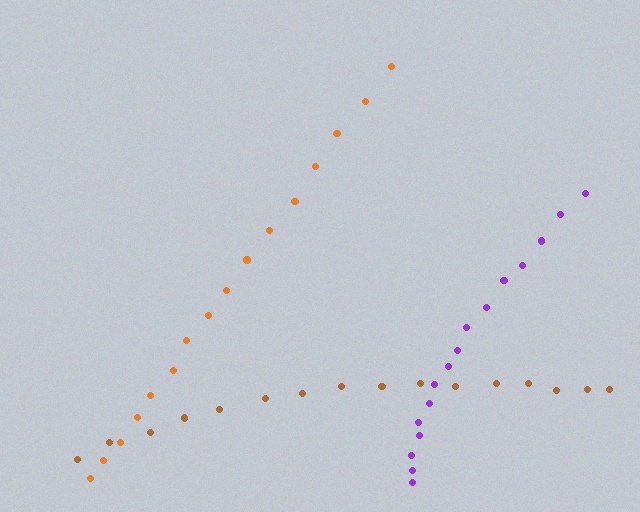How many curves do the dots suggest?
There are 3 distinct paths.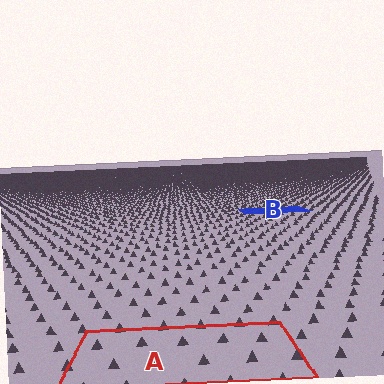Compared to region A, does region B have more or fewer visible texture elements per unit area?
Region B has more texture elements per unit area — they are packed more densely because it is farther away.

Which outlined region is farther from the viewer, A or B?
Region B is farther from the viewer — the texture elements inside it appear smaller and more densely packed.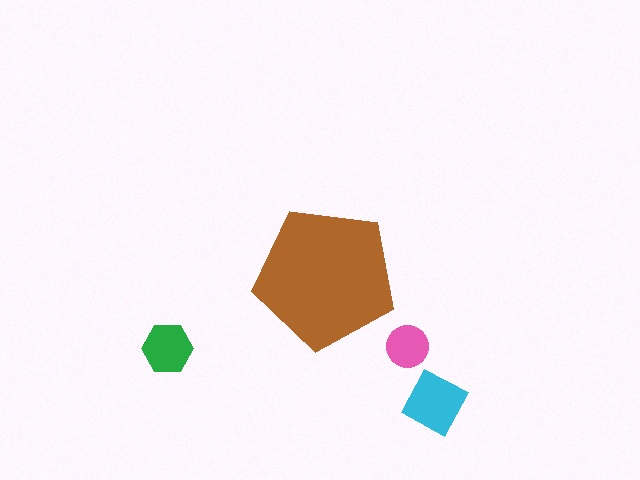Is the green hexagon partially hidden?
No, the green hexagon is fully visible.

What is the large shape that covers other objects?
A brown pentagon.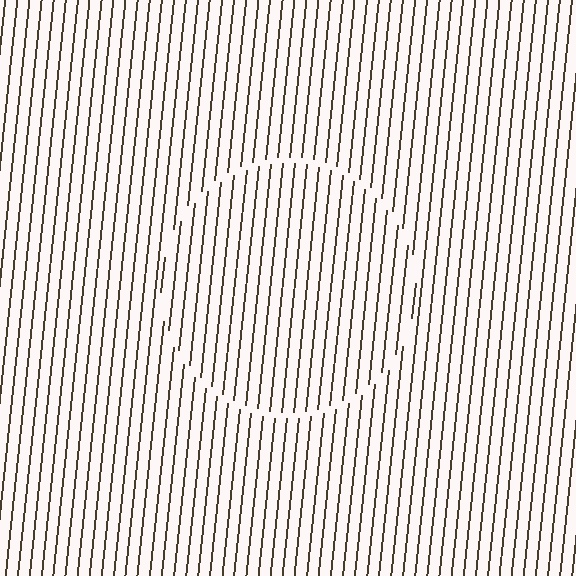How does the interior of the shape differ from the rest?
The interior of the shape contains the same grating, shifted by half a period — the contour is defined by the phase discontinuity where line-ends from the inner and outer gratings abut.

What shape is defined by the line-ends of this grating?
An illusory circle. The interior of the shape contains the same grating, shifted by half a period — the contour is defined by the phase discontinuity where line-ends from the inner and outer gratings abut.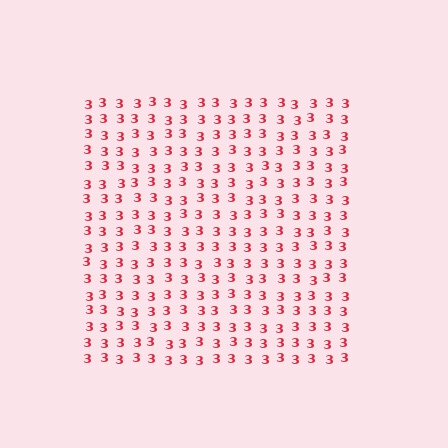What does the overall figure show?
The overall figure shows a square.